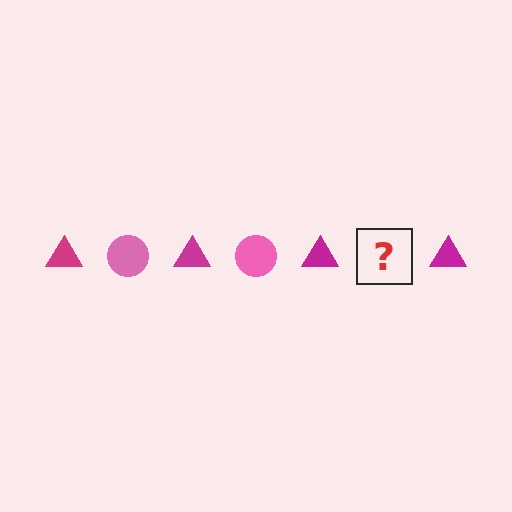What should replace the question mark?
The question mark should be replaced with a pink circle.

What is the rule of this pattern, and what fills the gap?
The rule is that the pattern alternates between magenta triangle and pink circle. The gap should be filled with a pink circle.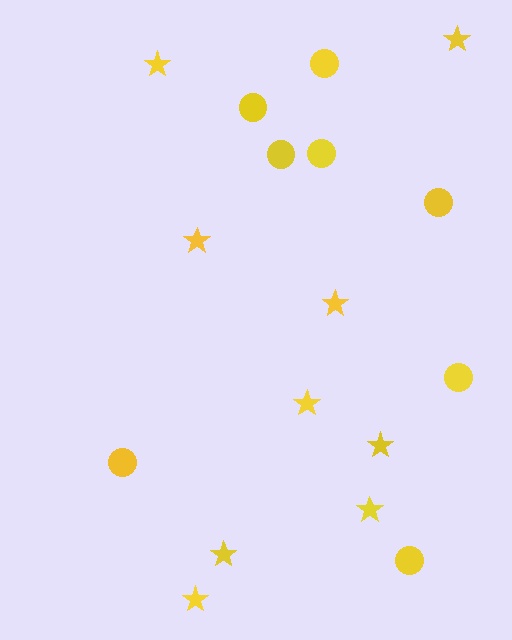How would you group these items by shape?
There are 2 groups: one group of circles (8) and one group of stars (9).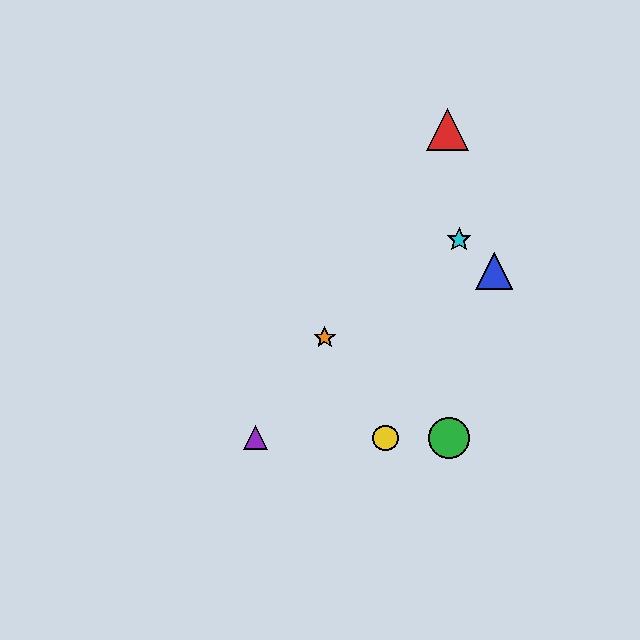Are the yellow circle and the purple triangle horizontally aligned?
Yes, both are at y≈438.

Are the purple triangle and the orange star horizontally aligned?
No, the purple triangle is at y≈438 and the orange star is at y≈337.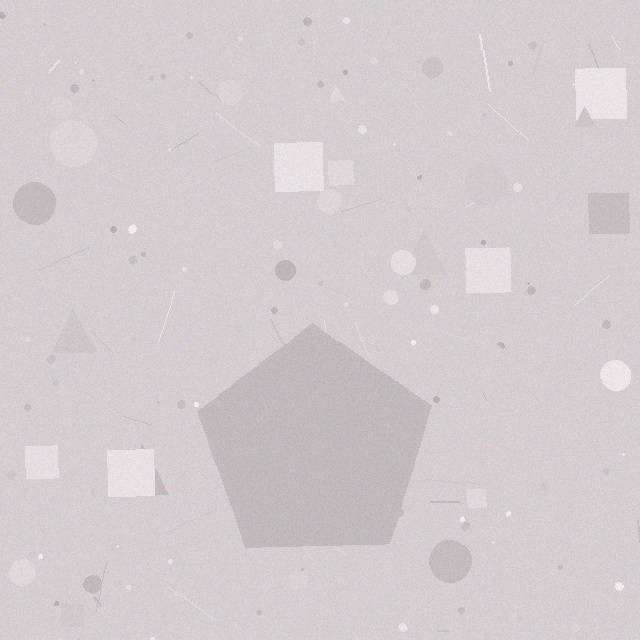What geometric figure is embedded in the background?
A pentagon is embedded in the background.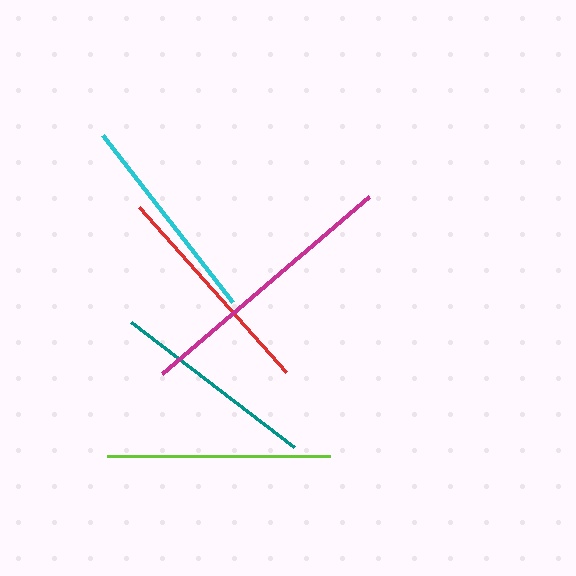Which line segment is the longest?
The magenta line is the longest at approximately 272 pixels.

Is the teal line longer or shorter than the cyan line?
The cyan line is longer than the teal line.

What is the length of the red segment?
The red segment is approximately 221 pixels long.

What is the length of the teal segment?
The teal segment is approximately 206 pixels long.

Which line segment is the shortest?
The teal line is the shortest at approximately 206 pixels.